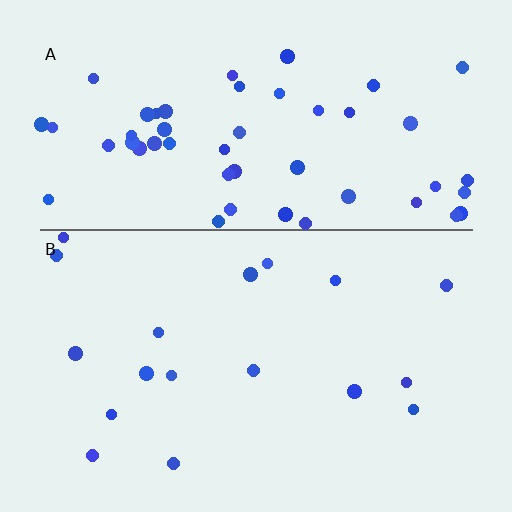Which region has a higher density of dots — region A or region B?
A (the top).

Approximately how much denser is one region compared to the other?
Approximately 2.9× — region A over region B.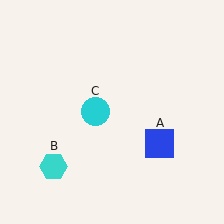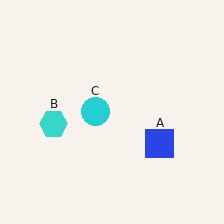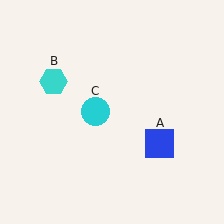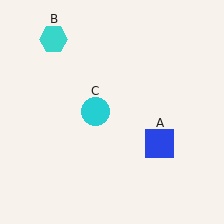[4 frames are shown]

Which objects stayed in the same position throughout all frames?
Blue square (object A) and cyan circle (object C) remained stationary.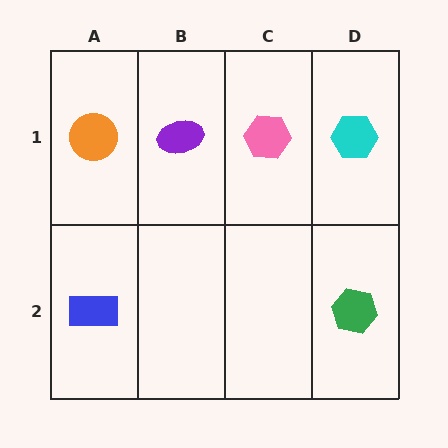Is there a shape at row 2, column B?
No, that cell is empty.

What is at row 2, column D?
A green hexagon.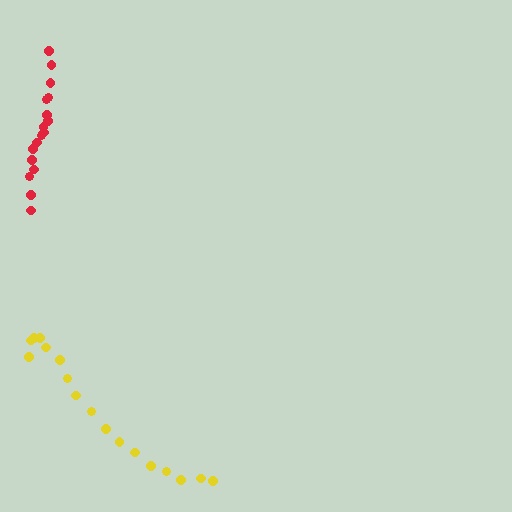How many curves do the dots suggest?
There are 2 distinct paths.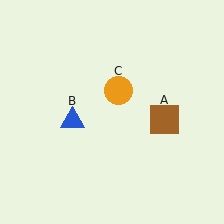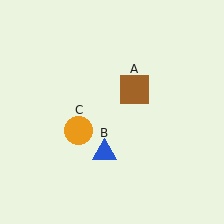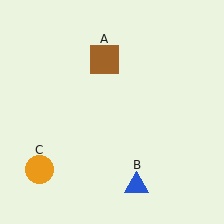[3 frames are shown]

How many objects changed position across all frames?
3 objects changed position: brown square (object A), blue triangle (object B), orange circle (object C).